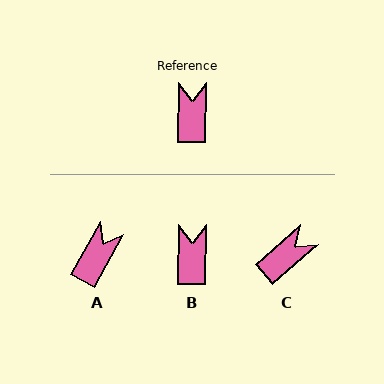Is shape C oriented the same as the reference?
No, it is off by about 48 degrees.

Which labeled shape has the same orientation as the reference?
B.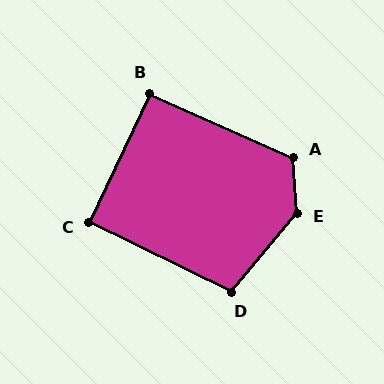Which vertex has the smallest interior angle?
C, at approximately 91 degrees.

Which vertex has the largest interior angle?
E, at approximately 136 degrees.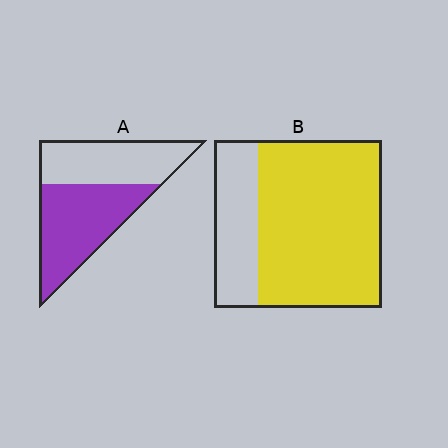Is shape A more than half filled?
Yes.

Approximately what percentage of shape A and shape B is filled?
A is approximately 55% and B is approximately 75%.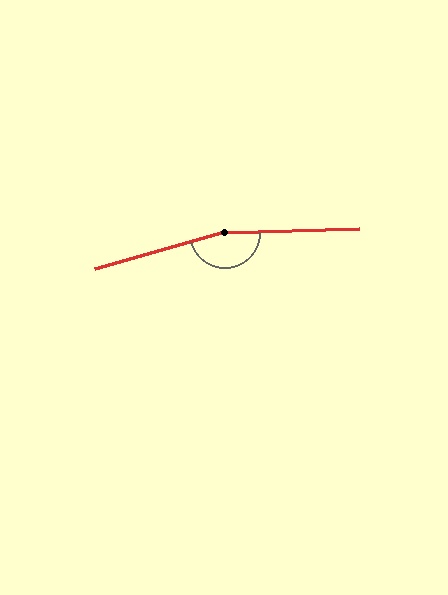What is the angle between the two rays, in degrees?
Approximately 166 degrees.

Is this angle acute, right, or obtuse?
It is obtuse.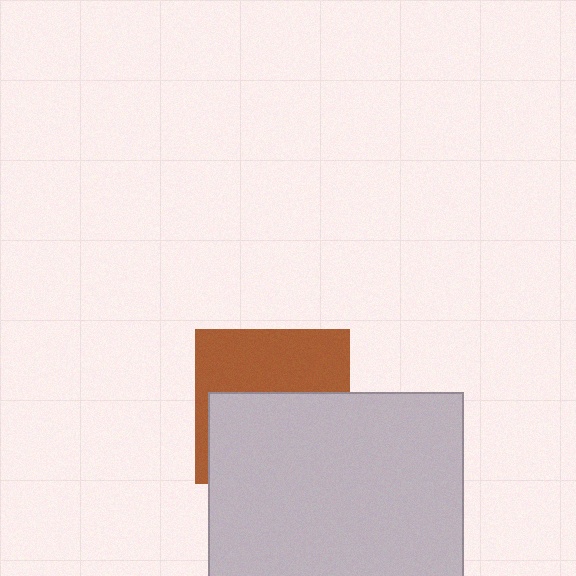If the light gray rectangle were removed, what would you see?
You would see the complete brown square.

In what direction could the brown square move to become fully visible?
The brown square could move up. That would shift it out from behind the light gray rectangle entirely.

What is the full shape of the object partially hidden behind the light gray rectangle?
The partially hidden object is a brown square.